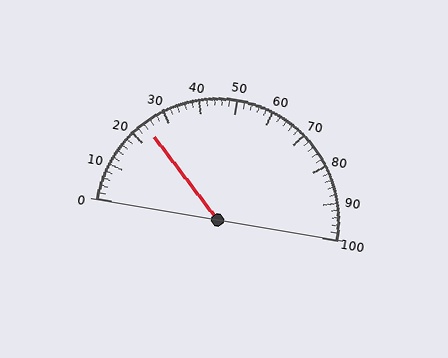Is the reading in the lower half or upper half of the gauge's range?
The reading is in the lower half of the range (0 to 100).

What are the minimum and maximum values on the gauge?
The gauge ranges from 0 to 100.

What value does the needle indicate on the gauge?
The needle indicates approximately 24.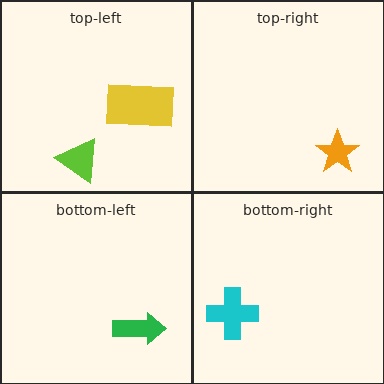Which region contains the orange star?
The top-right region.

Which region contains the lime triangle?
The top-left region.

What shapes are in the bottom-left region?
The green arrow.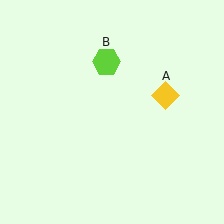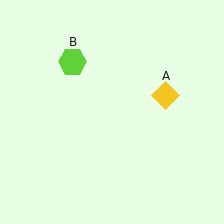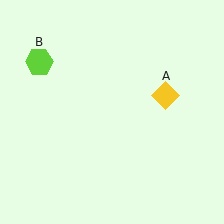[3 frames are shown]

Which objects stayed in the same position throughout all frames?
Yellow diamond (object A) remained stationary.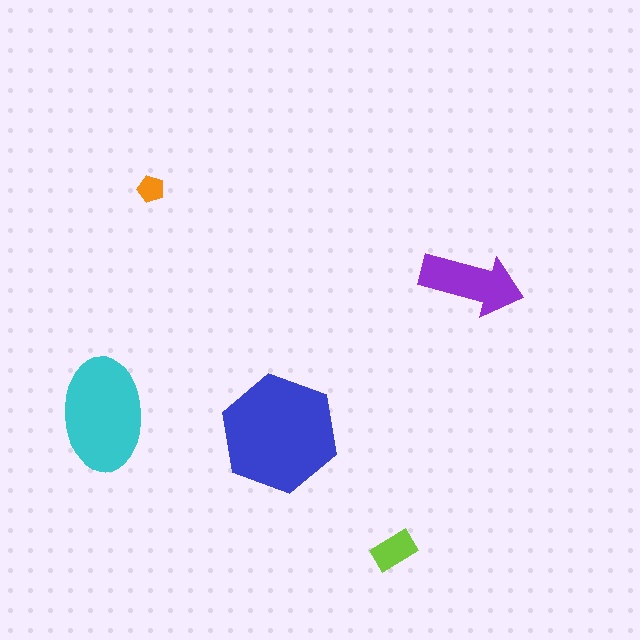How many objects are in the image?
There are 5 objects in the image.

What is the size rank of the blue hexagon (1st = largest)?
1st.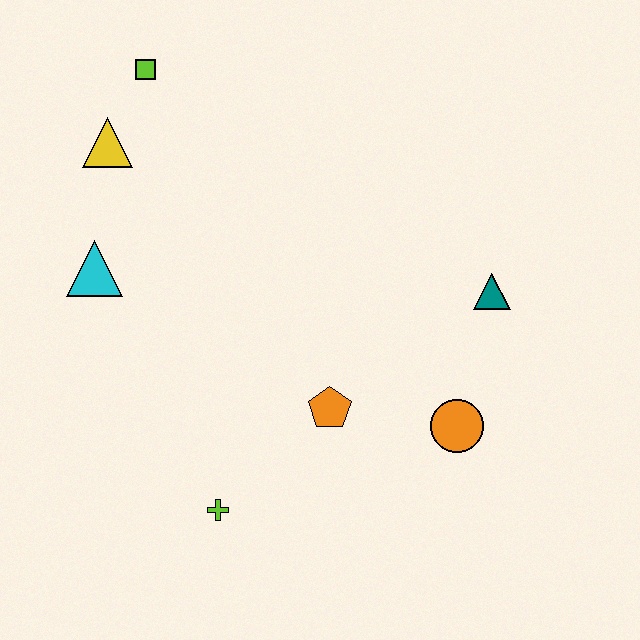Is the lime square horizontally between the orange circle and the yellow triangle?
Yes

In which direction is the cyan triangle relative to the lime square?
The cyan triangle is below the lime square.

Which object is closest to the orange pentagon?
The orange circle is closest to the orange pentagon.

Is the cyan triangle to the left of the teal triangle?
Yes